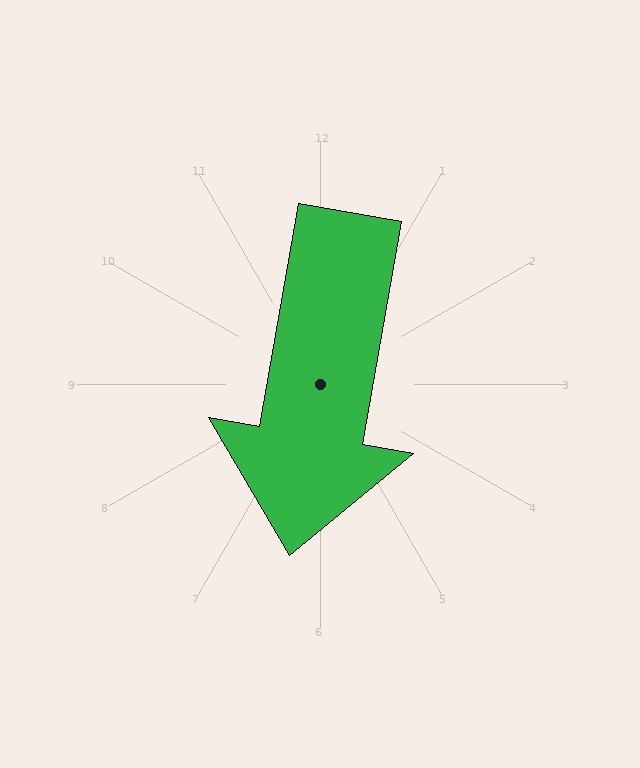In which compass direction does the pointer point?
South.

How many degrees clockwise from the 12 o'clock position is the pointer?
Approximately 190 degrees.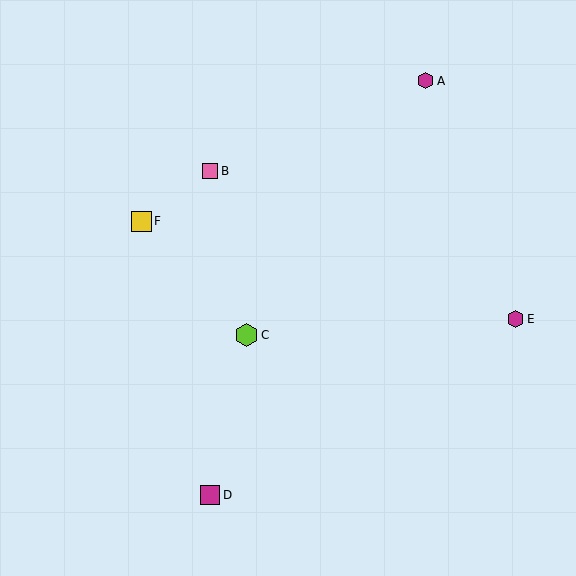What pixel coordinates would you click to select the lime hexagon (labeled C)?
Click at (247, 335) to select the lime hexagon C.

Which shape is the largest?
The lime hexagon (labeled C) is the largest.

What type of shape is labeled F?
Shape F is a yellow square.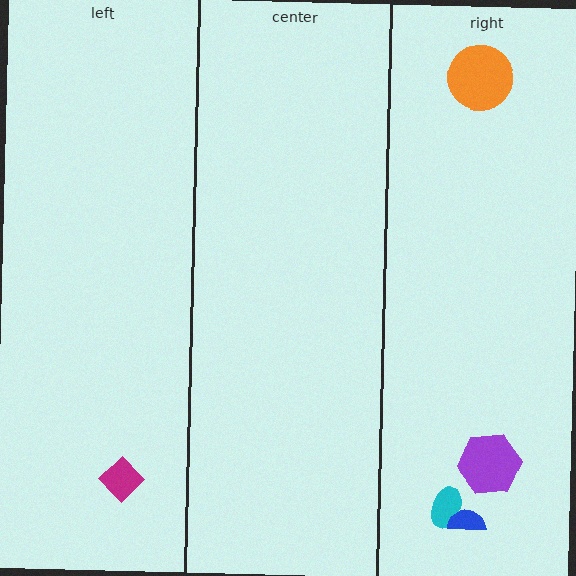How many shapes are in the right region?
4.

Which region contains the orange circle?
The right region.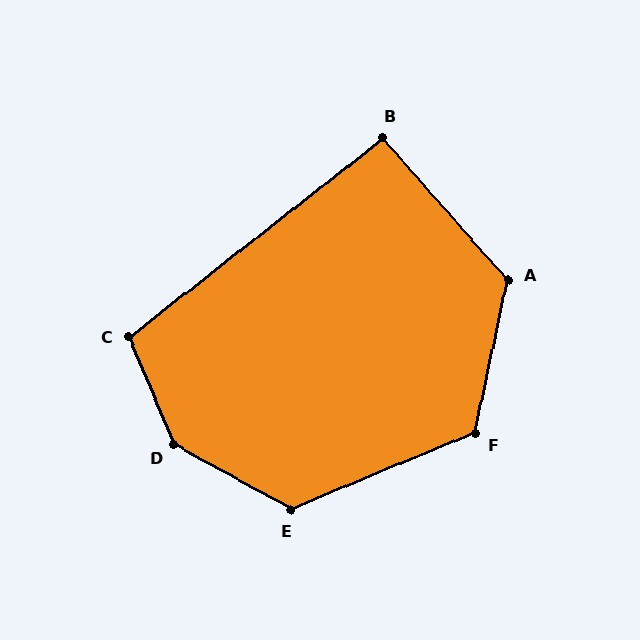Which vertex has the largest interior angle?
D, at approximately 142 degrees.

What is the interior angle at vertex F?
Approximately 125 degrees (obtuse).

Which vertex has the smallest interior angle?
B, at approximately 93 degrees.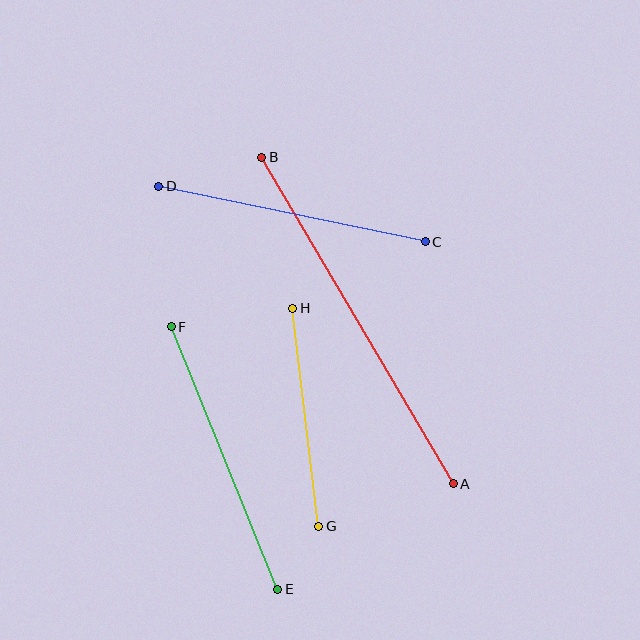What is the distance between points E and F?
The distance is approximately 283 pixels.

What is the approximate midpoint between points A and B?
The midpoint is at approximately (357, 321) pixels.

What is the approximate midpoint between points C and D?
The midpoint is at approximately (292, 214) pixels.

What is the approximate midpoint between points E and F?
The midpoint is at approximately (224, 458) pixels.